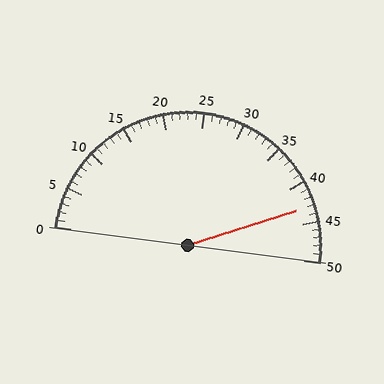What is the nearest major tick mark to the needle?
The nearest major tick mark is 45.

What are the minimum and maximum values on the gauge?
The gauge ranges from 0 to 50.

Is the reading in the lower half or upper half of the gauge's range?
The reading is in the upper half of the range (0 to 50).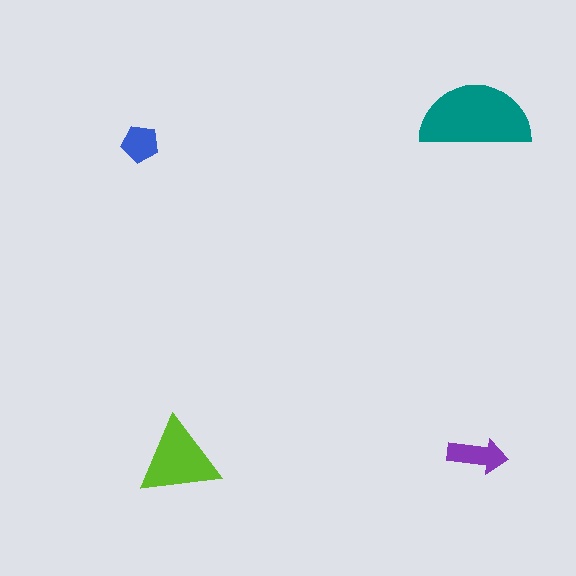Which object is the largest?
The teal semicircle.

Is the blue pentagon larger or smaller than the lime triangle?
Smaller.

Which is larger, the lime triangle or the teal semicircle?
The teal semicircle.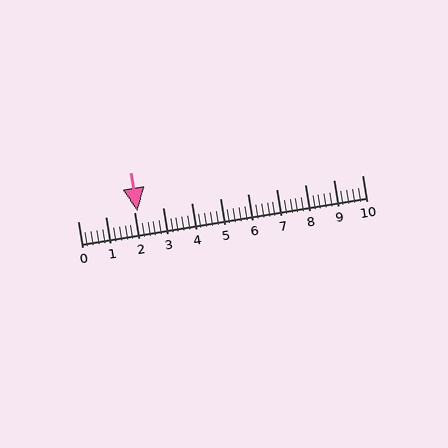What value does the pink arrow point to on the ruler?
The pink arrow points to approximately 2.1.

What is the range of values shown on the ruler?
The ruler shows values from 0 to 10.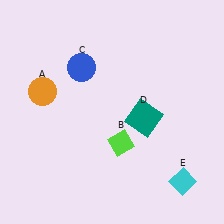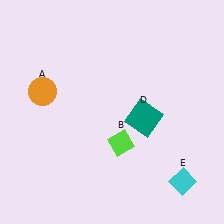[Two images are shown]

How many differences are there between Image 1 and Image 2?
There is 1 difference between the two images.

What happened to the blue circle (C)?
The blue circle (C) was removed in Image 2. It was in the top-left area of Image 1.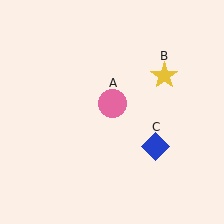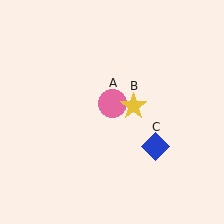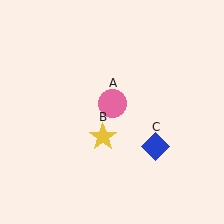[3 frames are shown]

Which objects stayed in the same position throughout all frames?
Pink circle (object A) and blue diamond (object C) remained stationary.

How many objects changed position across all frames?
1 object changed position: yellow star (object B).